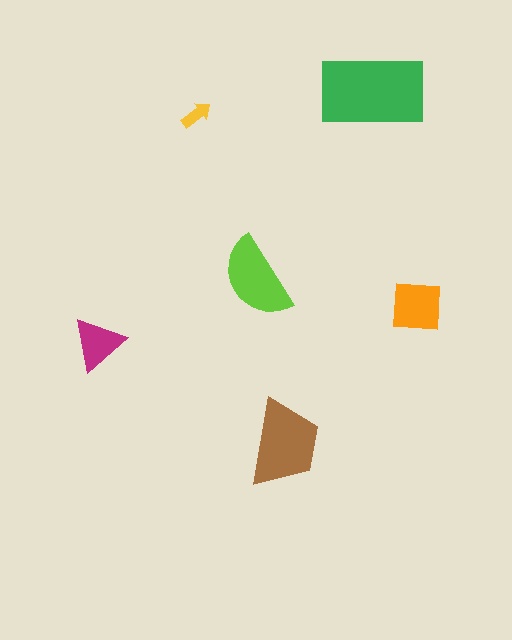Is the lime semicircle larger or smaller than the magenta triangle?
Larger.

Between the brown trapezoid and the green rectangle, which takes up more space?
The green rectangle.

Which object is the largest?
The green rectangle.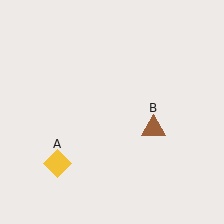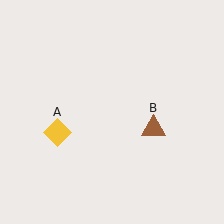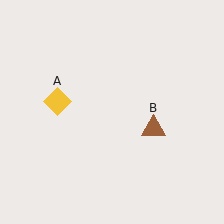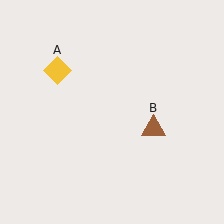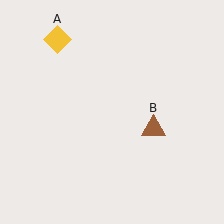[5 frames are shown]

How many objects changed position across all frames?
1 object changed position: yellow diamond (object A).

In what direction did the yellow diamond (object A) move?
The yellow diamond (object A) moved up.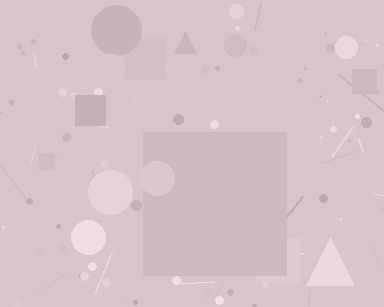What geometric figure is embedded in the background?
A square is embedded in the background.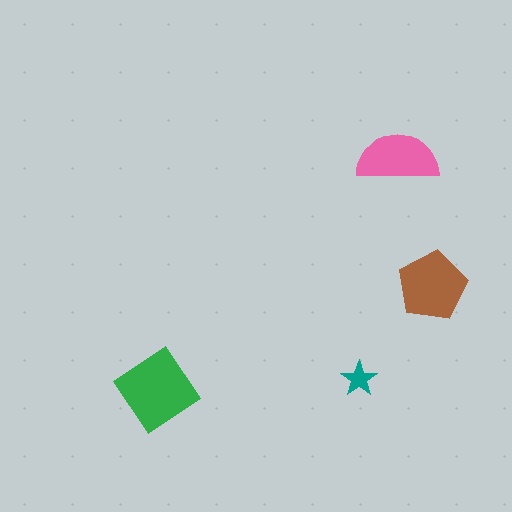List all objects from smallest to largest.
The teal star, the pink semicircle, the brown pentagon, the green diamond.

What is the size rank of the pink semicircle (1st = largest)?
3rd.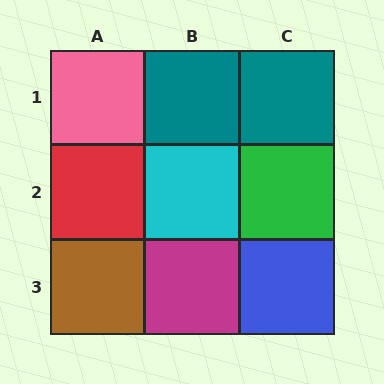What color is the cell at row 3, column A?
Brown.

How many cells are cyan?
1 cell is cyan.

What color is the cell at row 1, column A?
Pink.